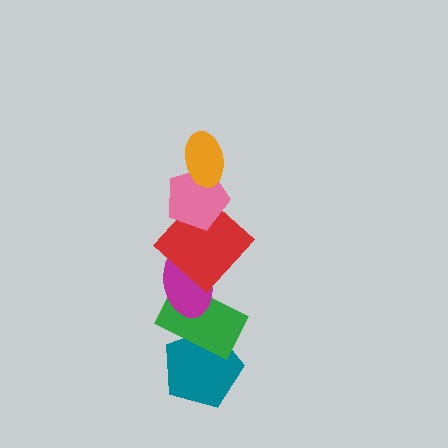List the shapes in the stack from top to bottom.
From top to bottom: the orange ellipse, the pink pentagon, the red diamond, the magenta ellipse, the green rectangle, the teal pentagon.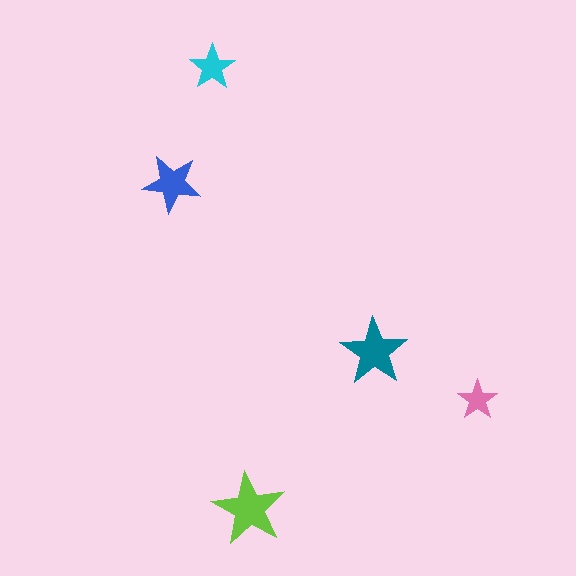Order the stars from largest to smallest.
the lime one, the teal one, the blue one, the cyan one, the pink one.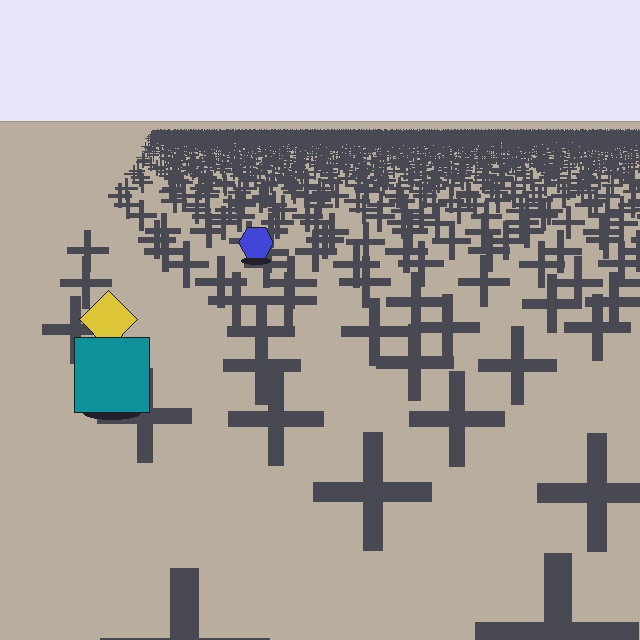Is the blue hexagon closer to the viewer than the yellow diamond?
No. The yellow diamond is closer — you can tell from the texture gradient: the ground texture is coarser near it.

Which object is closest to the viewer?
The teal square is closest. The texture marks near it are larger and more spread out.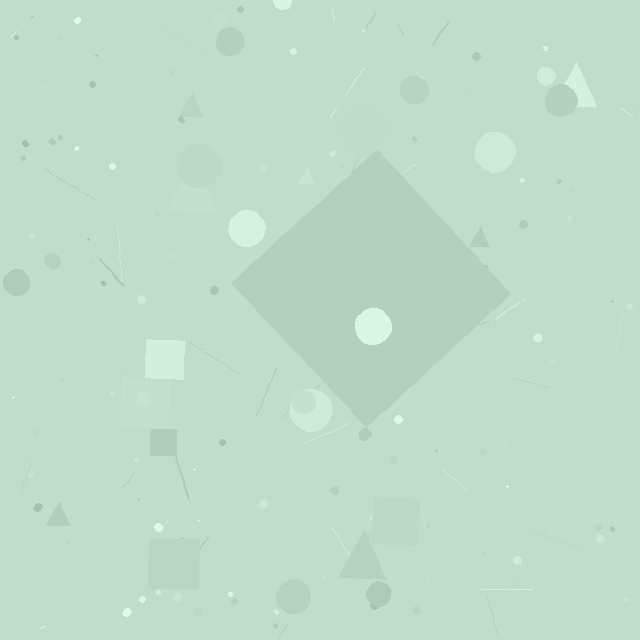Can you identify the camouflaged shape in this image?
The camouflaged shape is a diamond.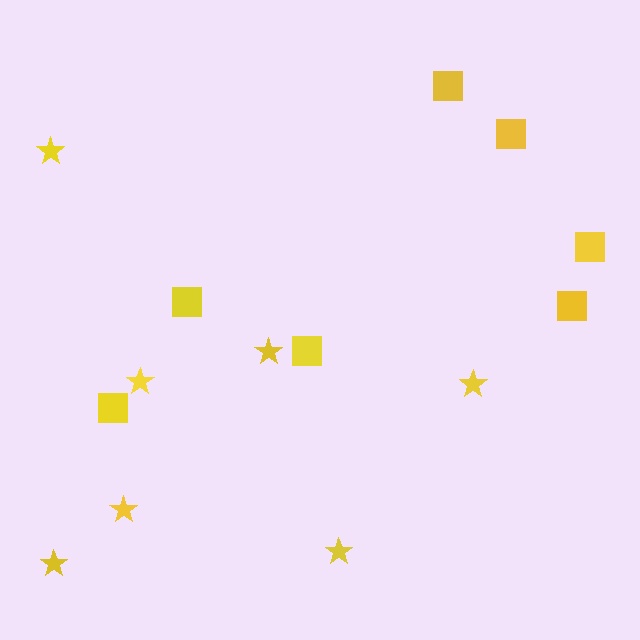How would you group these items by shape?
There are 2 groups: one group of stars (7) and one group of squares (7).